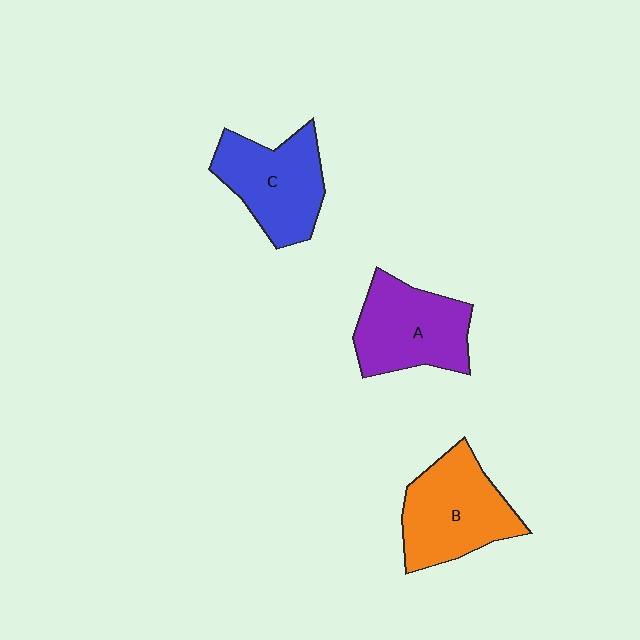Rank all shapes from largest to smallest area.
From largest to smallest: B (orange), A (purple), C (blue).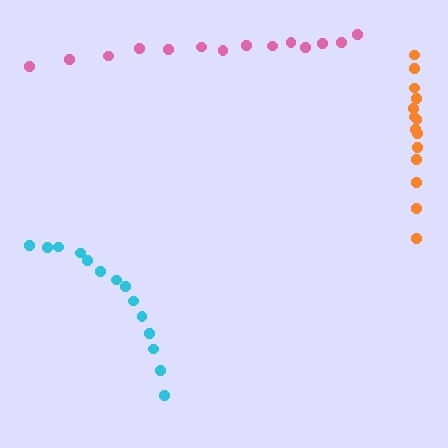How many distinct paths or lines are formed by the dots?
There are 3 distinct paths.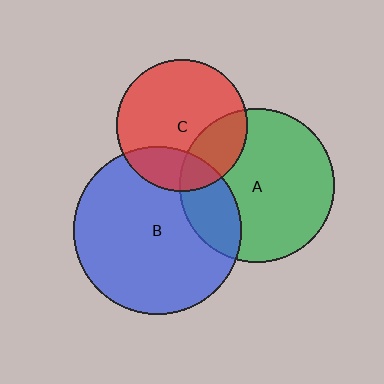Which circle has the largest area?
Circle B (blue).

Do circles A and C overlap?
Yes.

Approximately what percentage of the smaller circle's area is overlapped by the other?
Approximately 25%.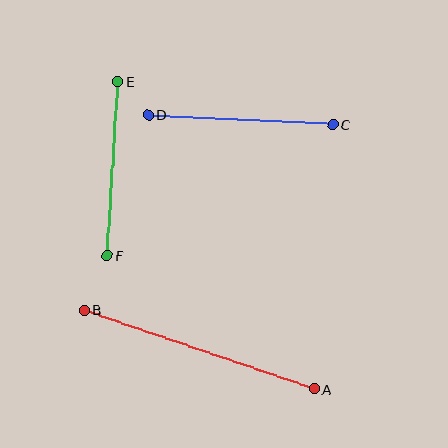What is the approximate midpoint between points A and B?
The midpoint is at approximately (199, 349) pixels.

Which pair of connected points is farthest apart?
Points A and B are farthest apart.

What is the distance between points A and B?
The distance is approximately 243 pixels.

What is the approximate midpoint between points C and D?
The midpoint is at approximately (241, 120) pixels.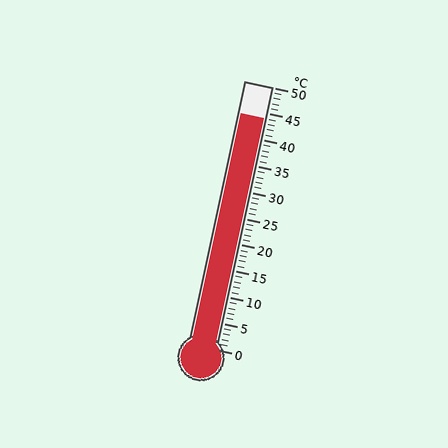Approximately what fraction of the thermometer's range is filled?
The thermometer is filled to approximately 90% of its range.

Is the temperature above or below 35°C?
The temperature is above 35°C.